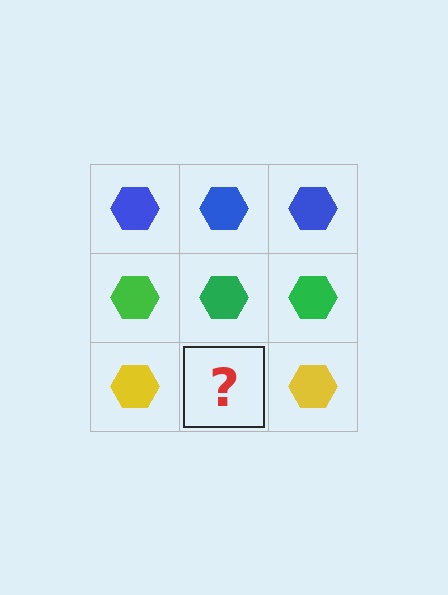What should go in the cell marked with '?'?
The missing cell should contain a yellow hexagon.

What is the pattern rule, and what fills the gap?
The rule is that each row has a consistent color. The gap should be filled with a yellow hexagon.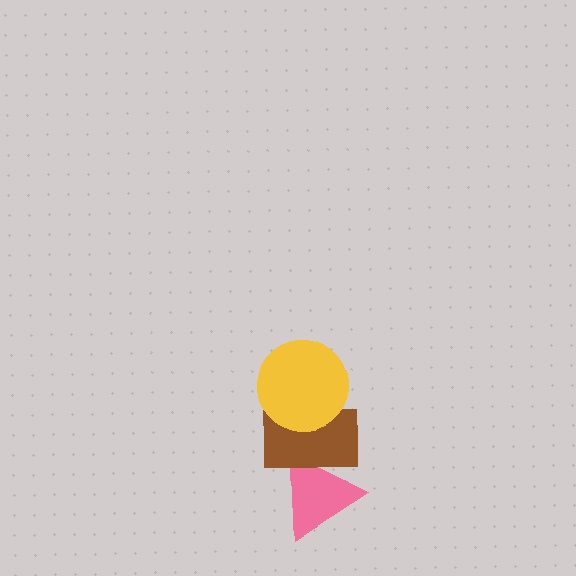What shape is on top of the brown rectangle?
The yellow circle is on top of the brown rectangle.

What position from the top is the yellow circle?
The yellow circle is 1st from the top.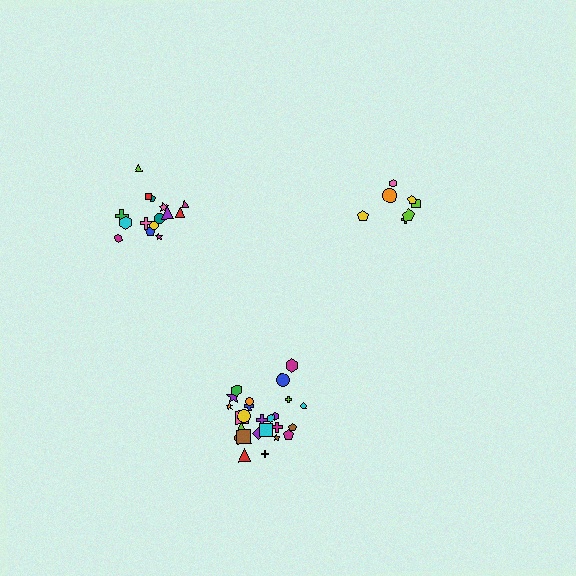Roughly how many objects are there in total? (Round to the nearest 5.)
Roughly 45 objects in total.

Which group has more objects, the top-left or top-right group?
The top-left group.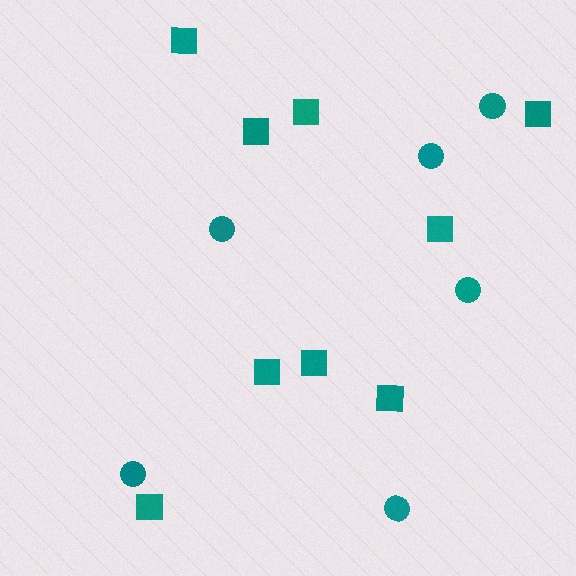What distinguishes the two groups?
There are 2 groups: one group of circles (6) and one group of squares (9).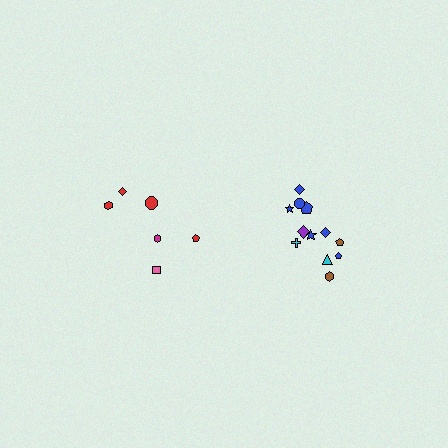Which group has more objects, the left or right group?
The right group.